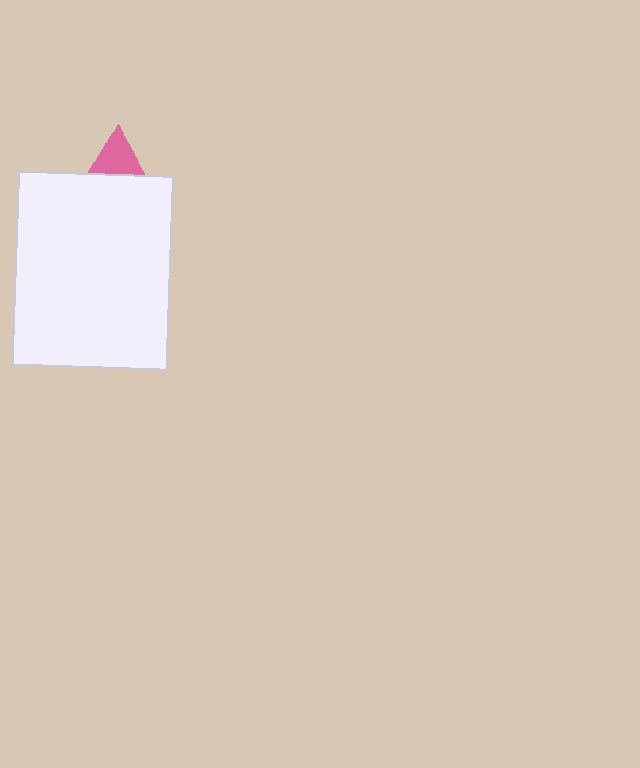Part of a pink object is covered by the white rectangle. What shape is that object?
It is a triangle.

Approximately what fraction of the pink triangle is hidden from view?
Roughly 67% of the pink triangle is hidden behind the white rectangle.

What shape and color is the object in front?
The object in front is a white rectangle.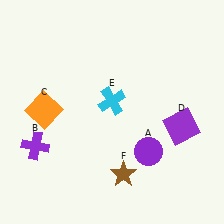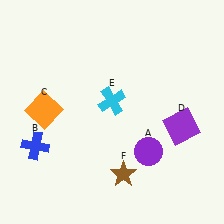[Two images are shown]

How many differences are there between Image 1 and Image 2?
There is 1 difference between the two images.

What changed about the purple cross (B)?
In Image 1, B is purple. In Image 2, it changed to blue.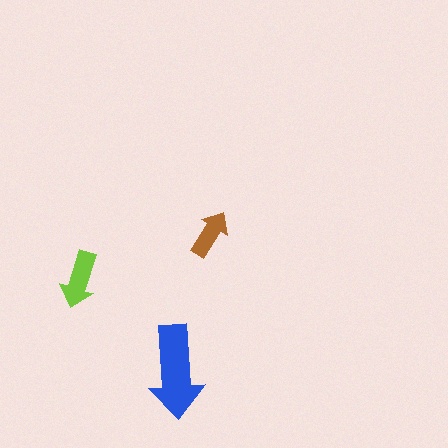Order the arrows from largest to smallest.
the blue one, the lime one, the brown one.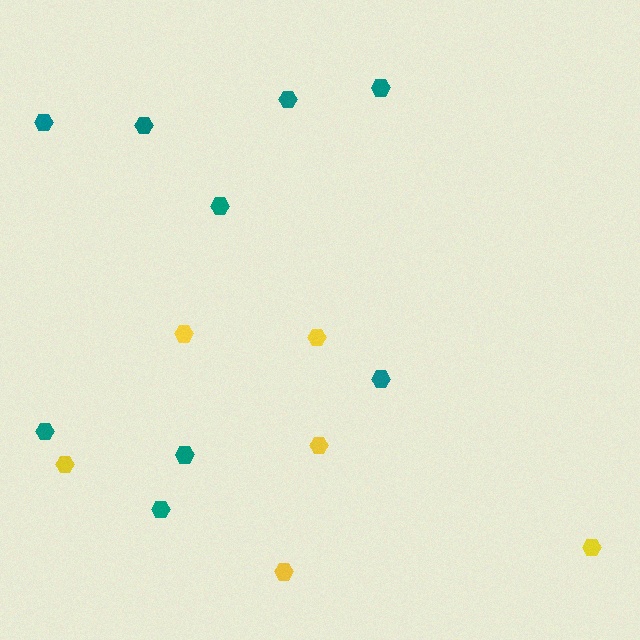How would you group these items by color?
There are 2 groups: one group of yellow hexagons (6) and one group of teal hexagons (9).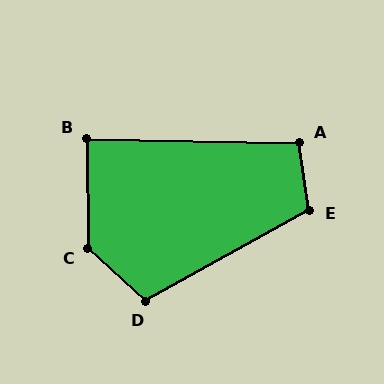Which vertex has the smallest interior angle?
B, at approximately 88 degrees.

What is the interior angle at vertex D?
Approximately 109 degrees (obtuse).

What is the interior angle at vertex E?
Approximately 111 degrees (obtuse).